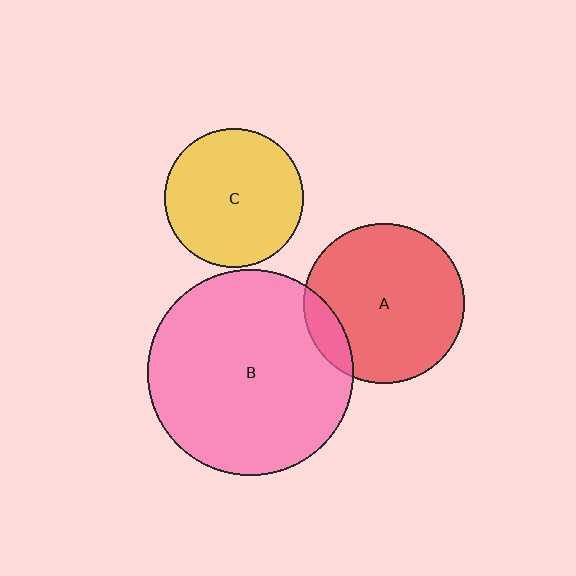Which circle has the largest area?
Circle B (pink).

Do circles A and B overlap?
Yes.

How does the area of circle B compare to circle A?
Approximately 1.7 times.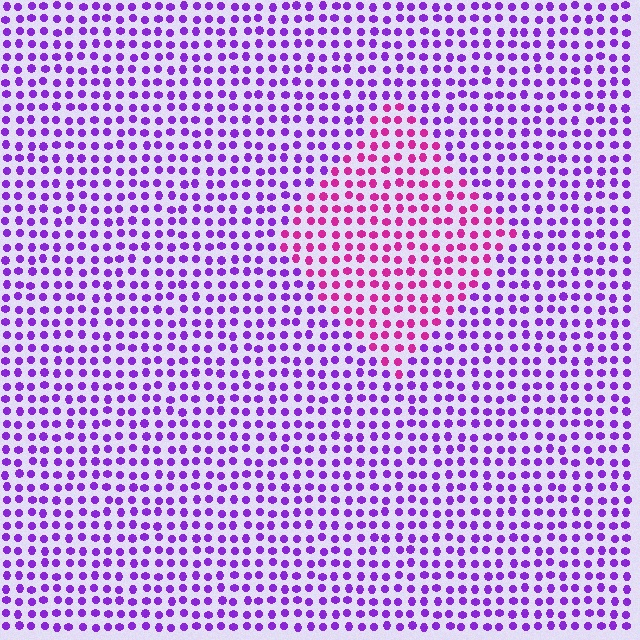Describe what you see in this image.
The image is filled with small purple elements in a uniform arrangement. A diamond-shaped region is visible where the elements are tinted to a slightly different hue, forming a subtle color boundary.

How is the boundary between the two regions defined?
The boundary is defined purely by a slight shift in hue (about 44 degrees). Spacing, size, and orientation are identical on both sides.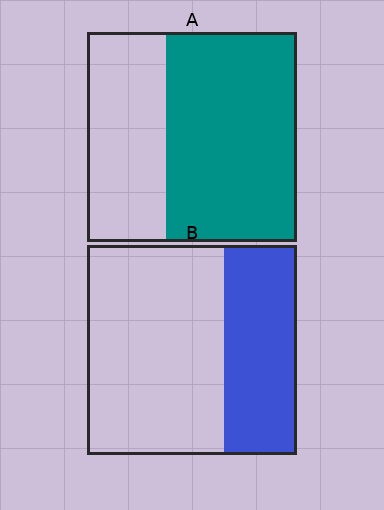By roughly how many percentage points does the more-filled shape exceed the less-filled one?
By roughly 30 percentage points (A over B).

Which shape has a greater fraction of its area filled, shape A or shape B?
Shape A.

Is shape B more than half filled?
No.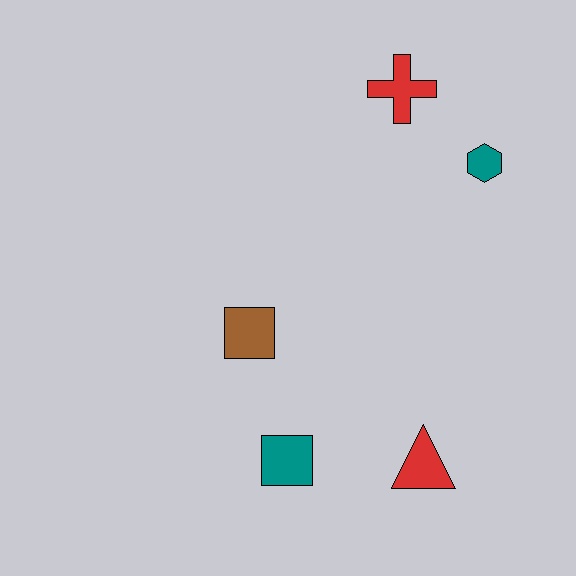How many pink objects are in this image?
There are no pink objects.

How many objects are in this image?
There are 5 objects.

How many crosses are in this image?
There is 1 cross.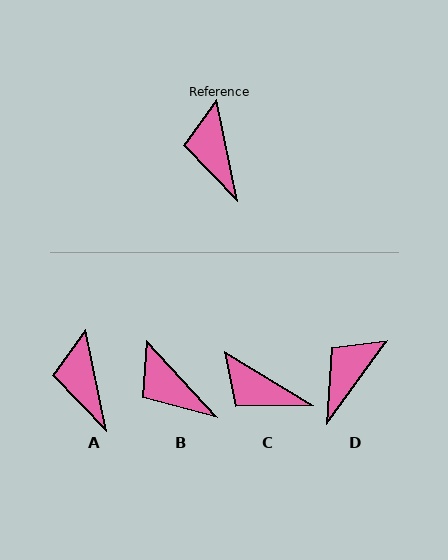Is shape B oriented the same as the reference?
No, it is off by about 31 degrees.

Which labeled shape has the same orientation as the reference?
A.